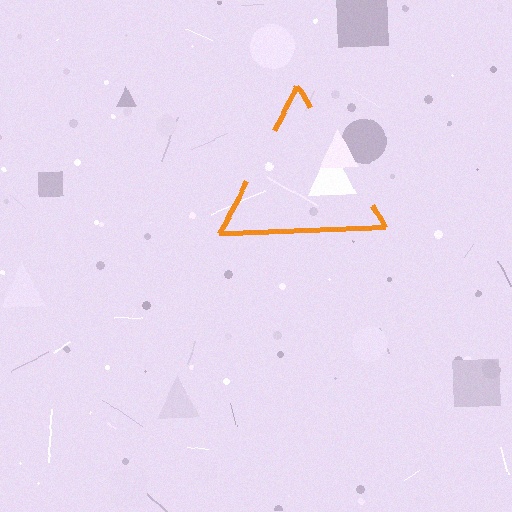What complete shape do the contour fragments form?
The contour fragments form a triangle.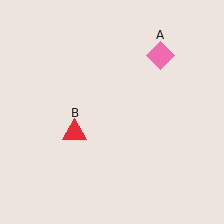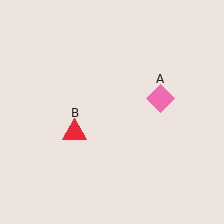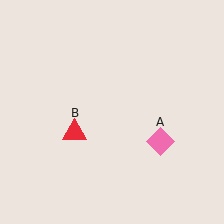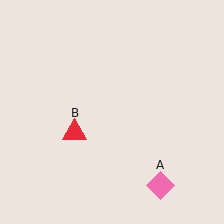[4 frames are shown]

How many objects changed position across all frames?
1 object changed position: pink diamond (object A).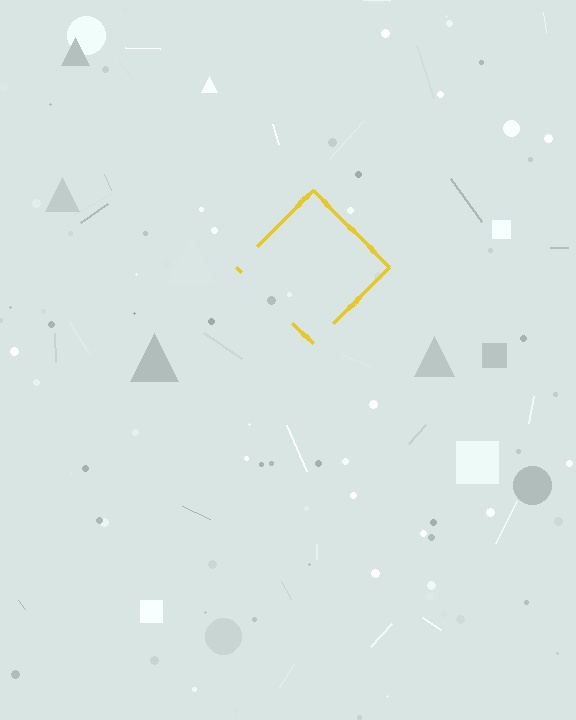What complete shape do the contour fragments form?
The contour fragments form a diamond.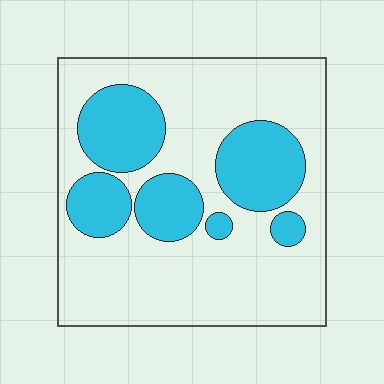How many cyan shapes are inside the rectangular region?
6.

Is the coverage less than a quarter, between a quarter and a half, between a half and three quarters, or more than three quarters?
Between a quarter and a half.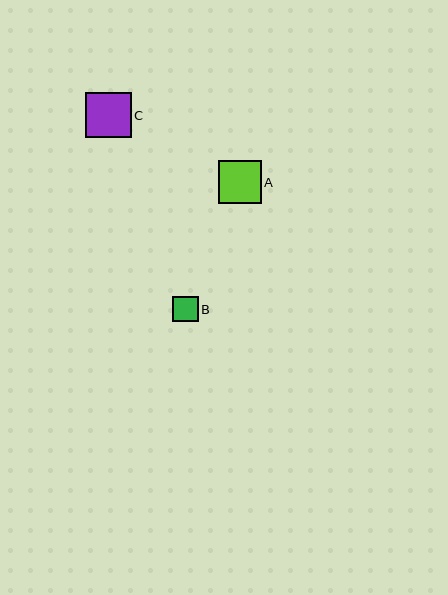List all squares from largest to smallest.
From largest to smallest: C, A, B.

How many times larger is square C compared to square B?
Square C is approximately 1.8 times the size of square B.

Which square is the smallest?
Square B is the smallest with a size of approximately 25 pixels.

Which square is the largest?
Square C is the largest with a size of approximately 45 pixels.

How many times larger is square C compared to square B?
Square C is approximately 1.8 times the size of square B.